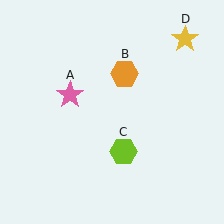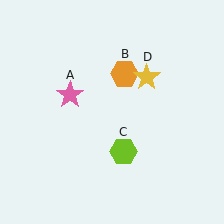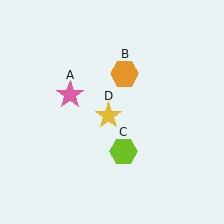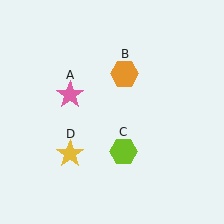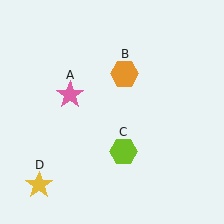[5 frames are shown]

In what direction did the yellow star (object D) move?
The yellow star (object D) moved down and to the left.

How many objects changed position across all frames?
1 object changed position: yellow star (object D).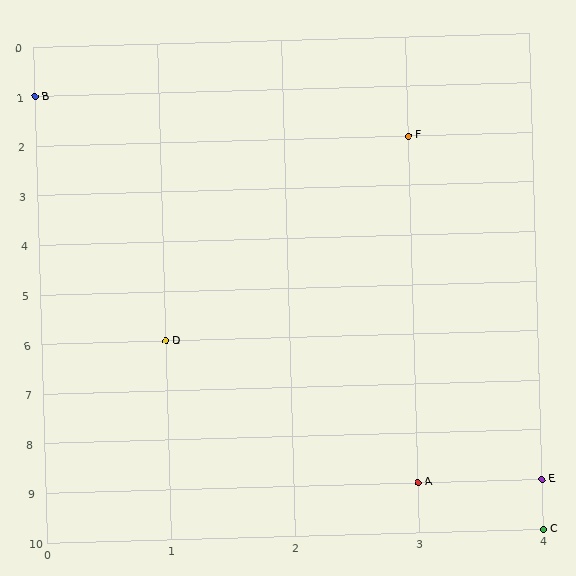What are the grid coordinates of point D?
Point D is at grid coordinates (1, 6).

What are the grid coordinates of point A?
Point A is at grid coordinates (3, 9).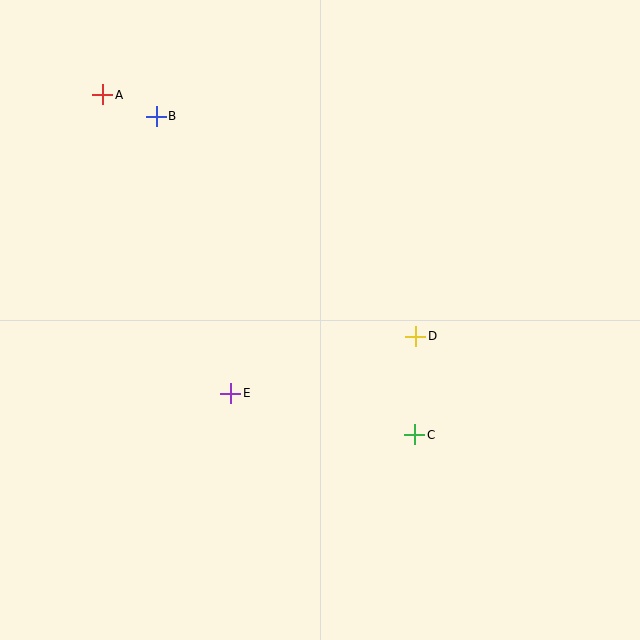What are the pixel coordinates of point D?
Point D is at (416, 336).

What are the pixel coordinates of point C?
Point C is at (414, 435).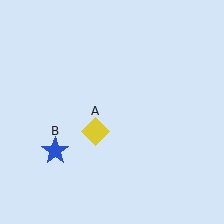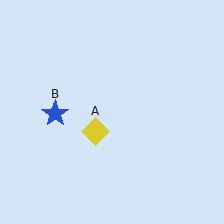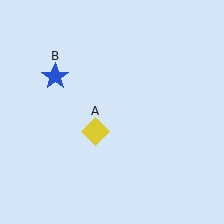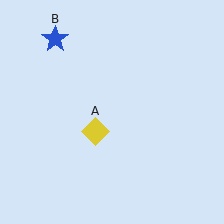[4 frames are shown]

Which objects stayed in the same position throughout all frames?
Yellow diamond (object A) remained stationary.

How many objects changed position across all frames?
1 object changed position: blue star (object B).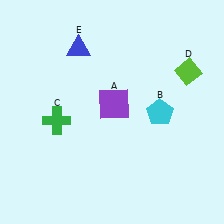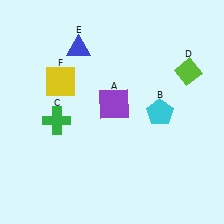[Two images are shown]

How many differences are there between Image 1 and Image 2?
There is 1 difference between the two images.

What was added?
A yellow square (F) was added in Image 2.